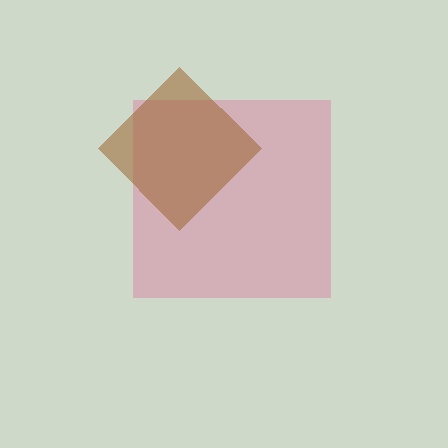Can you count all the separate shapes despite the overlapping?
Yes, there are 2 separate shapes.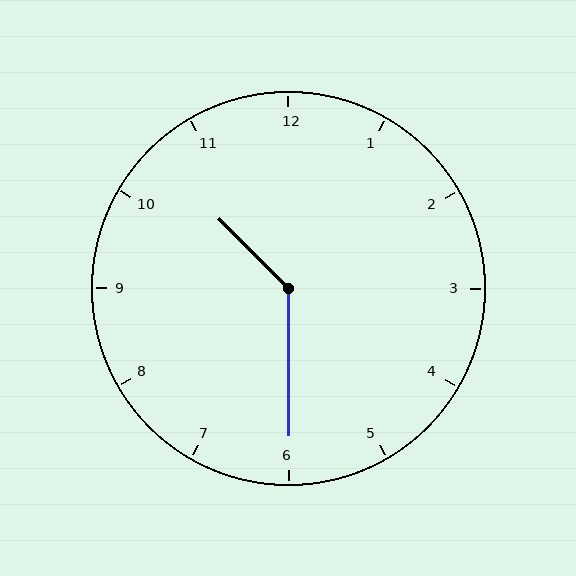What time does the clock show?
10:30.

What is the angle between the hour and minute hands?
Approximately 135 degrees.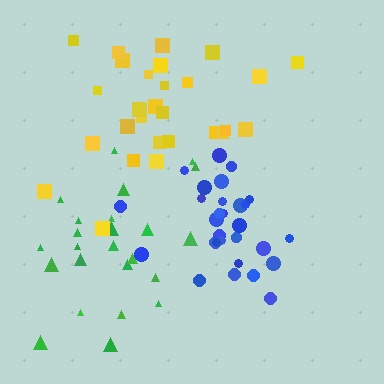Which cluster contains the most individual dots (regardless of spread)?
Blue (30).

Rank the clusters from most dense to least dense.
blue, yellow, green.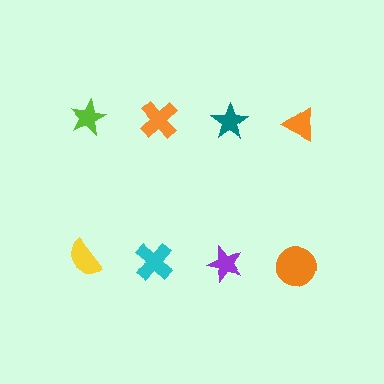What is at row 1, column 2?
An orange cross.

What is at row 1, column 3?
A teal star.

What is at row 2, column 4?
An orange circle.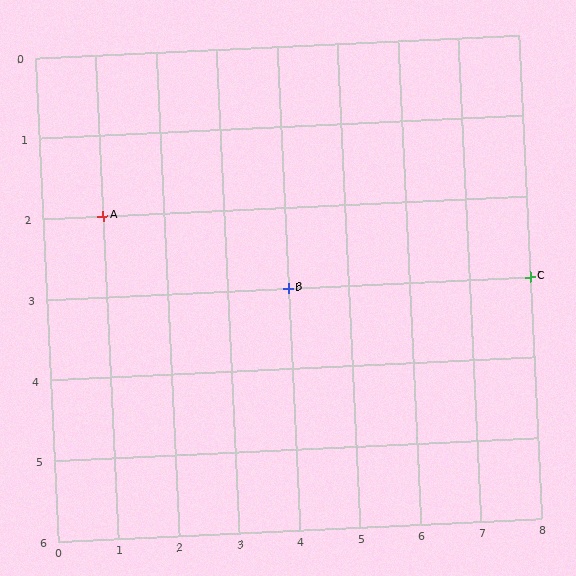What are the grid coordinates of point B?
Point B is at grid coordinates (4, 3).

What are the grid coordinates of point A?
Point A is at grid coordinates (1, 2).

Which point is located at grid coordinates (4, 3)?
Point B is at (4, 3).